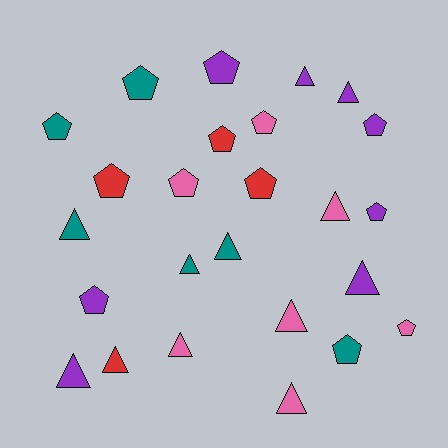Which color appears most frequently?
Purple, with 8 objects.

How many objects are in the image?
There are 25 objects.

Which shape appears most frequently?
Pentagon, with 13 objects.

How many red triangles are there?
There is 1 red triangle.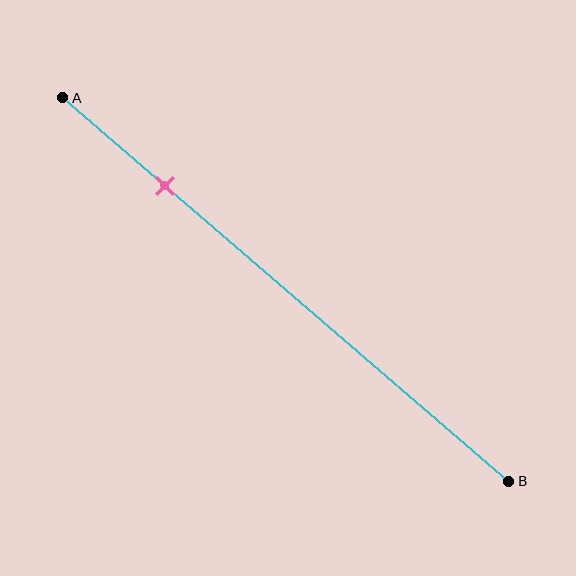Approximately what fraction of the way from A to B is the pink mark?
The pink mark is approximately 25% of the way from A to B.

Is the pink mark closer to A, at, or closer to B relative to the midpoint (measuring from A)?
The pink mark is closer to point A than the midpoint of segment AB.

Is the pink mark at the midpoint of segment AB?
No, the mark is at about 25% from A, not at the 50% midpoint.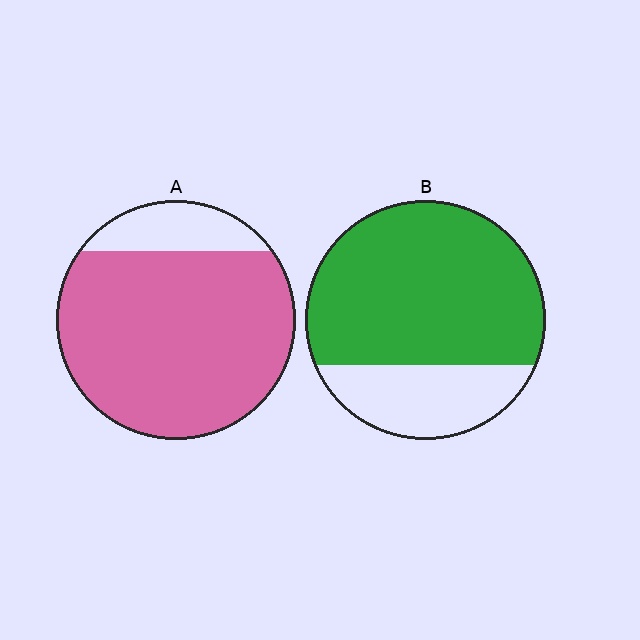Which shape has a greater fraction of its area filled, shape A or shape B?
Shape A.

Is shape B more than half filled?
Yes.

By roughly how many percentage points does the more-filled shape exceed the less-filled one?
By roughly 10 percentage points (A over B).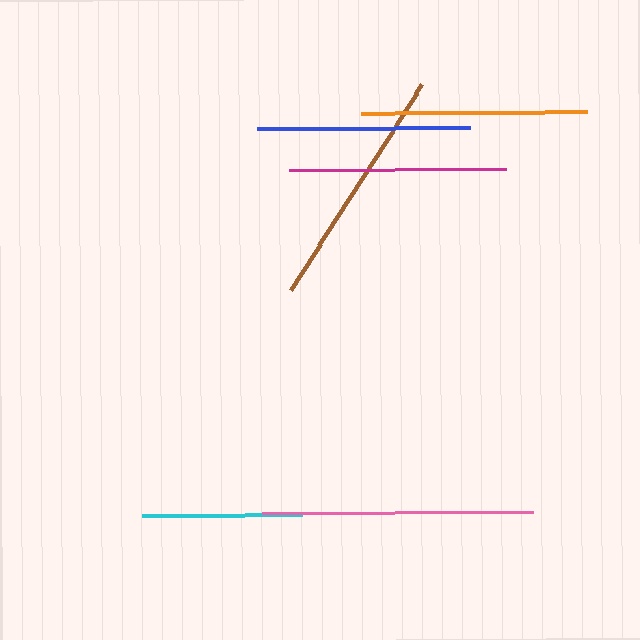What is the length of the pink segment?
The pink segment is approximately 271 pixels long.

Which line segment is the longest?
The pink line is the longest at approximately 271 pixels.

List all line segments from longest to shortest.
From longest to shortest: pink, brown, orange, magenta, blue, cyan.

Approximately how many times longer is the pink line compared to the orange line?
The pink line is approximately 1.2 times the length of the orange line.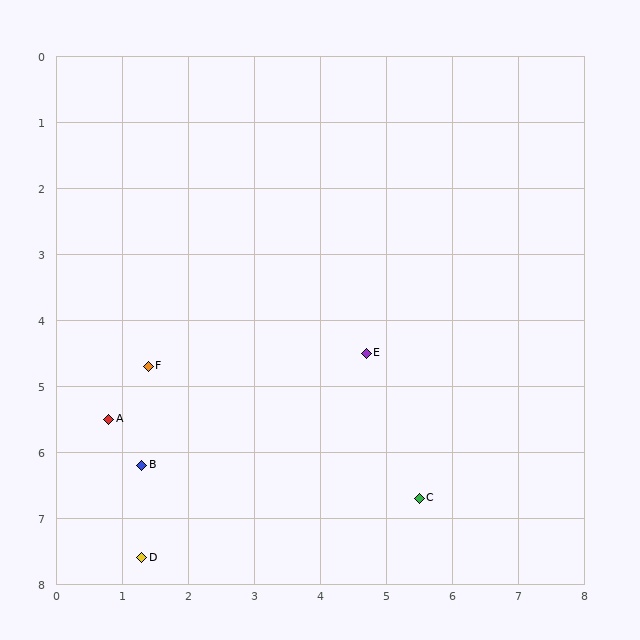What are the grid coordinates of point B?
Point B is at approximately (1.3, 6.2).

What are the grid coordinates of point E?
Point E is at approximately (4.7, 4.5).